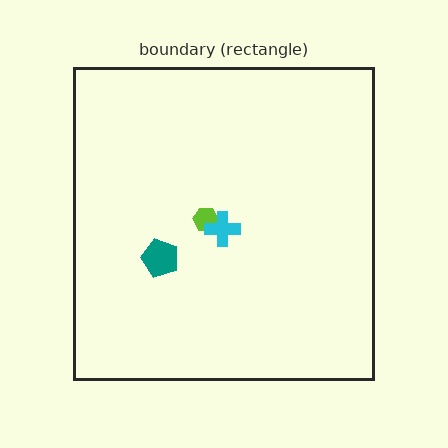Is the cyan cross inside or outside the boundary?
Inside.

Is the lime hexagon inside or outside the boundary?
Inside.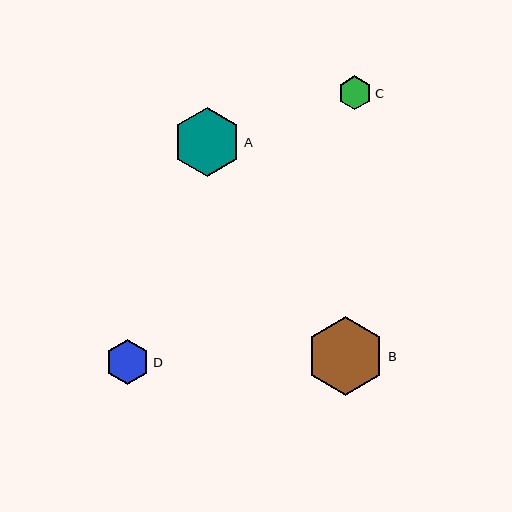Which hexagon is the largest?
Hexagon B is the largest with a size of approximately 78 pixels.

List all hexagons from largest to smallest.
From largest to smallest: B, A, D, C.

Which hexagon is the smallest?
Hexagon C is the smallest with a size of approximately 33 pixels.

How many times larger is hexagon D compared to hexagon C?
Hexagon D is approximately 1.3 times the size of hexagon C.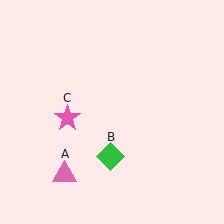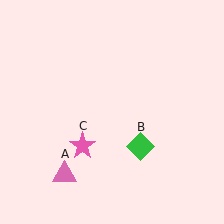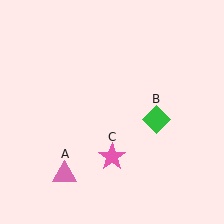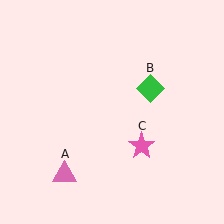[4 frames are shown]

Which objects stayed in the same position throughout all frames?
Pink triangle (object A) remained stationary.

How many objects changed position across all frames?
2 objects changed position: green diamond (object B), pink star (object C).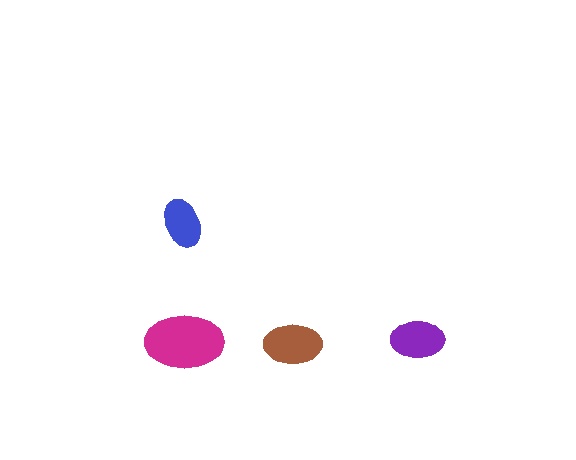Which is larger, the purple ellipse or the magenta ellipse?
The magenta one.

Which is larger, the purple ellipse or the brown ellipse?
The brown one.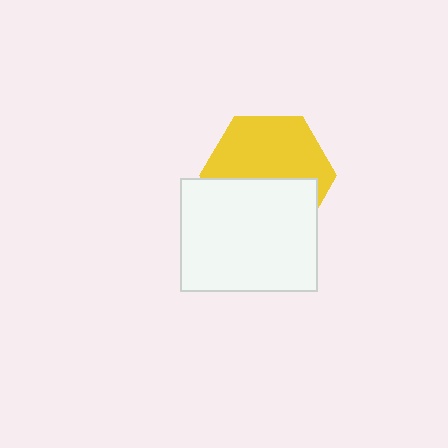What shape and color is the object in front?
The object in front is a white rectangle.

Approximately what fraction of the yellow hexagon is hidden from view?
Roughly 46% of the yellow hexagon is hidden behind the white rectangle.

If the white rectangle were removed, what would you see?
You would see the complete yellow hexagon.